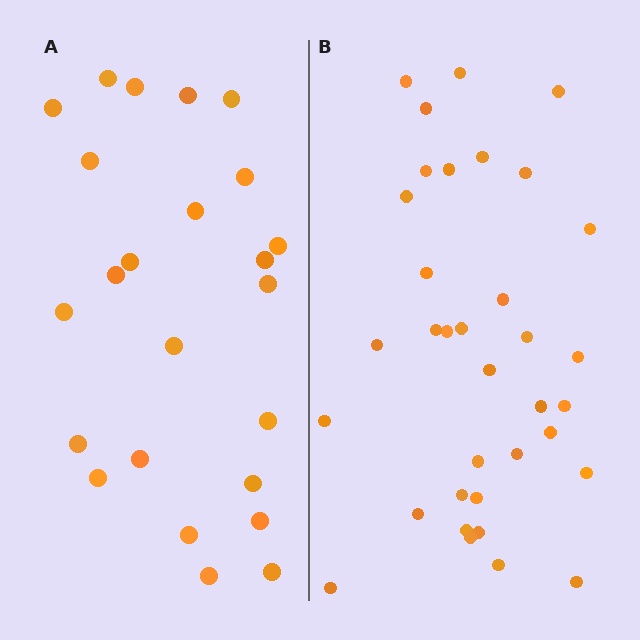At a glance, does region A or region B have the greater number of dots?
Region B (the right region) has more dots.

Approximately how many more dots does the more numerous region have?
Region B has roughly 12 or so more dots than region A.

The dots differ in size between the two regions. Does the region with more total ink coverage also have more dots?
No. Region A has more total ink coverage because its dots are larger, but region B actually contains more individual dots. Total area can be misleading — the number of items is what matters here.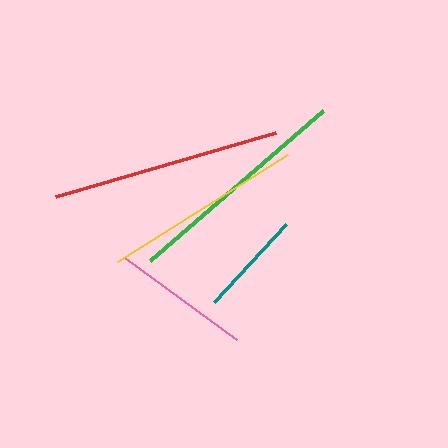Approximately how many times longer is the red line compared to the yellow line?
The red line is approximately 1.1 times the length of the yellow line.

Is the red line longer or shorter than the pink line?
The red line is longer than the pink line.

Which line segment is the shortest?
The teal line is the shortest at approximately 107 pixels.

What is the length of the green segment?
The green segment is approximately 229 pixels long.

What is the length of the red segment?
The red segment is approximately 229 pixels long.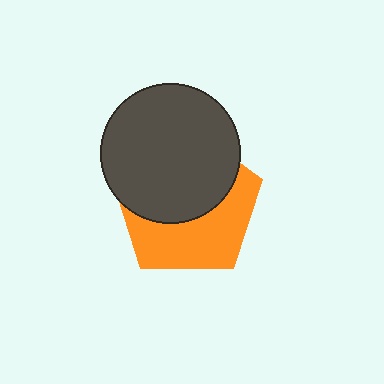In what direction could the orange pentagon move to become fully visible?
The orange pentagon could move down. That would shift it out from behind the dark gray circle entirely.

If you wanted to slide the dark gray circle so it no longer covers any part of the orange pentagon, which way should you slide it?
Slide it up — that is the most direct way to separate the two shapes.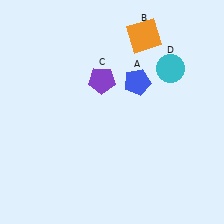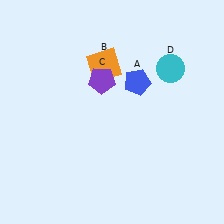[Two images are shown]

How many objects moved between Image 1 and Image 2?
1 object moved between the two images.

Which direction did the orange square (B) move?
The orange square (B) moved left.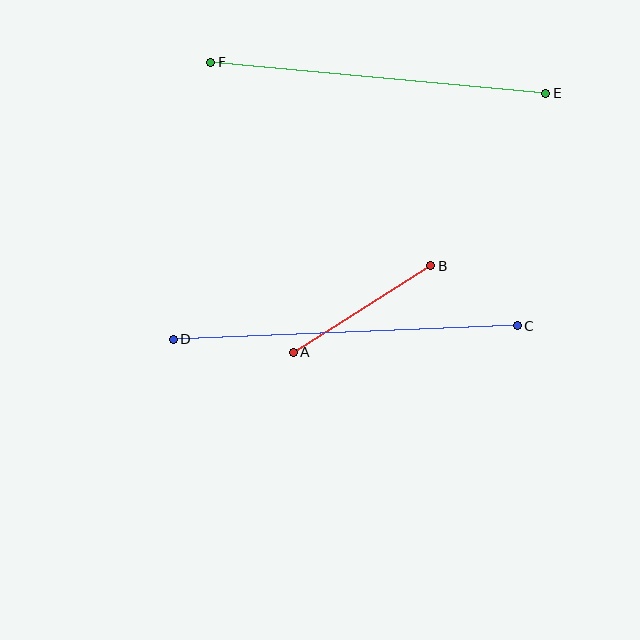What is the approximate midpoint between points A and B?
The midpoint is at approximately (362, 309) pixels.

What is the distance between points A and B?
The distance is approximately 163 pixels.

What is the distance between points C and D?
The distance is approximately 345 pixels.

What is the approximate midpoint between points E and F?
The midpoint is at approximately (378, 78) pixels.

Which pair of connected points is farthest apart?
Points C and D are farthest apart.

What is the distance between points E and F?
The distance is approximately 337 pixels.